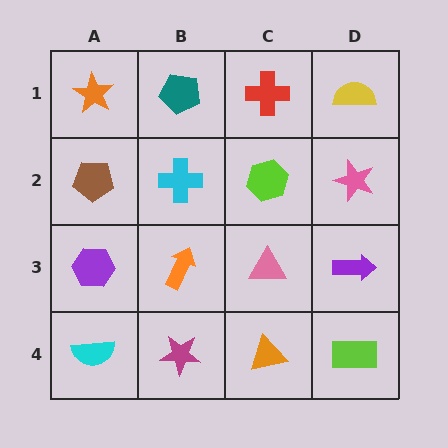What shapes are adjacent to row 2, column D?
A yellow semicircle (row 1, column D), a purple arrow (row 3, column D), a lime hexagon (row 2, column C).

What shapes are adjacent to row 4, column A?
A purple hexagon (row 3, column A), a magenta star (row 4, column B).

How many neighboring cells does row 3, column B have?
4.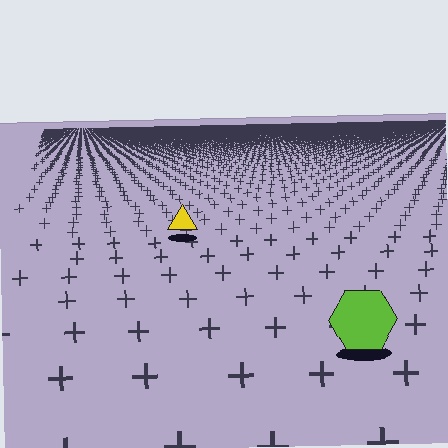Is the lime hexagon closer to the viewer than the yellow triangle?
Yes. The lime hexagon is closer — you can tell from the texture gradient: the ground texture is coarser near it.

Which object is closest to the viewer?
The lime hexagon is closest. The texture marks near it are larger and more spread out.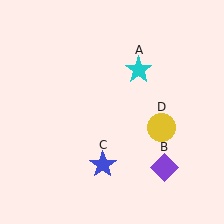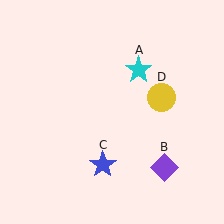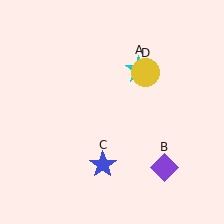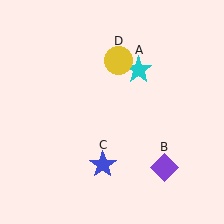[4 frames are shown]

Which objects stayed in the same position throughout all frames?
Cyan star (object A) and purple diamond (object B) and blue star (object C) remained stationary.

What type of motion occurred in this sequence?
The yellow circle (object D) rotated counterclockwise around the center of the scene.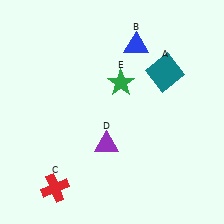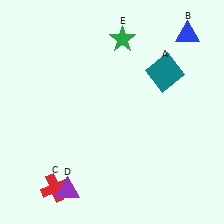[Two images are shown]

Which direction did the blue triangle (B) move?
The blue triangle (B) moved right.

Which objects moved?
The objects that moved are: the blue triangle (B), the purple triangle (D), the green star (E).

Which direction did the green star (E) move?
The green star (E) moved up.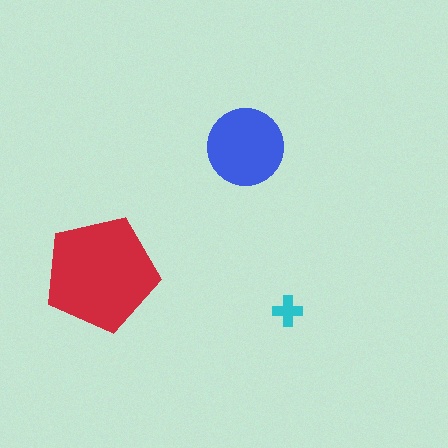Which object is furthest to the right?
The cyan cross is rightmost.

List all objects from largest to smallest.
The red pentagon, the blue circle, the cyan cross.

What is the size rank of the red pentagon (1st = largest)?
1st.